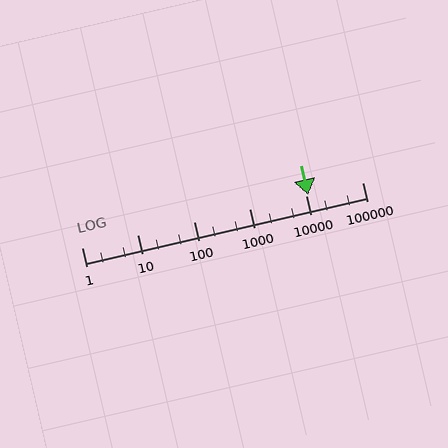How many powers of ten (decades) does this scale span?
The scale spans 5 decades, from 1 to 100000.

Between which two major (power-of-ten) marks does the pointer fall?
The pointer is between 10000 and 100000.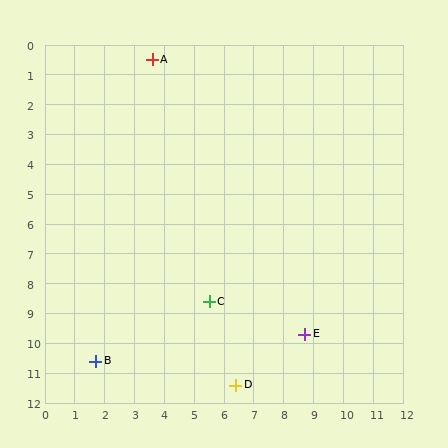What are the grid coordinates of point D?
Point D is at approximately (6.4, 11.4).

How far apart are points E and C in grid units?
Points E and C are about 3.4 grid units apart.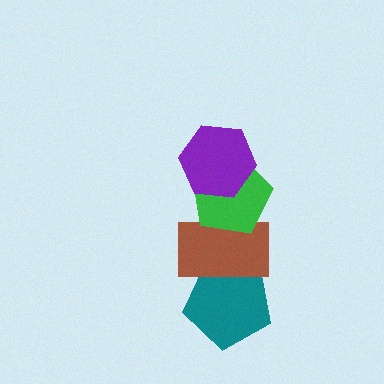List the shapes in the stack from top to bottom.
From top to bottom: the purple hexagon, the green pentagon, the brown rectangle, the teal pentagon.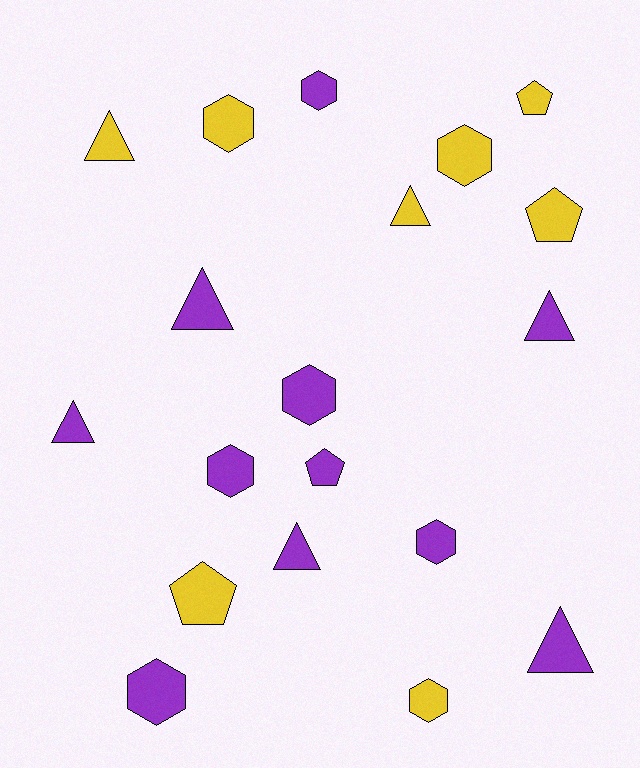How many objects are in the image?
There are 19 objects.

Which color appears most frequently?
Purple, with 11 objects.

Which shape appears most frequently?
Hexagon, with 8 objects.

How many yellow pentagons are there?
There are 3 yellow pentagons.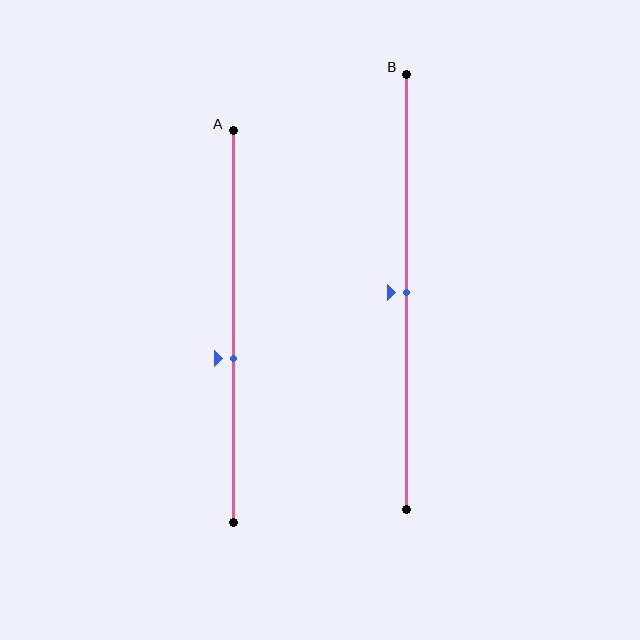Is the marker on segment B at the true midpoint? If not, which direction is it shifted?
Yes, the marker on segment B is at the true midpoint.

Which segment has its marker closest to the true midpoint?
Segment B has its marker closest to the true midpoint.